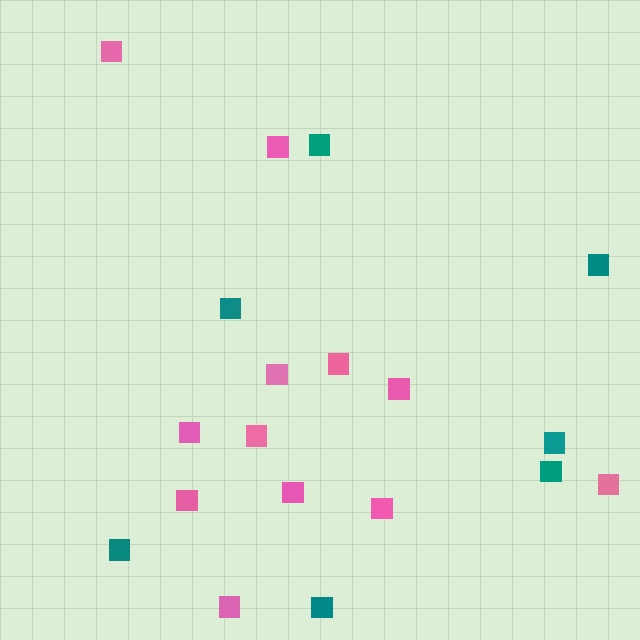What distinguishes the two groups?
There are 2 groups: one group of teal squares (7) and one group of pink squares (12).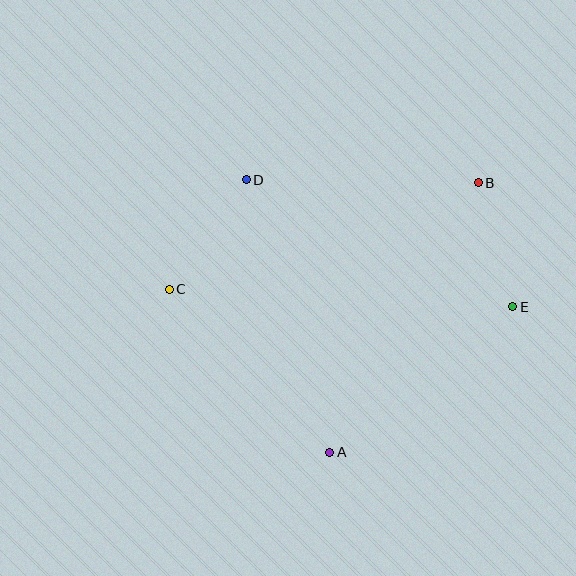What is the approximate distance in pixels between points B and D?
The distance between B and D is approximately 232 pixels.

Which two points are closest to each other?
Points B and E are closest to each other.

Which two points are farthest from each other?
Points C and E are farthest from each other.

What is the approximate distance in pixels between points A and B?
The distance between A and B is approximately 308 pixels.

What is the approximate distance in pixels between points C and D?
The distance between C and D is approximately 134 pixels.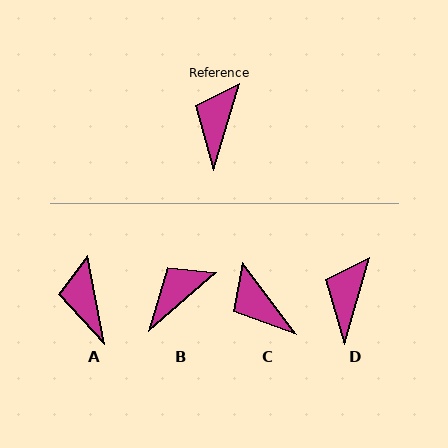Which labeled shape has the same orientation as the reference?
D.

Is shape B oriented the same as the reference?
No, it is off by about 33 degrees.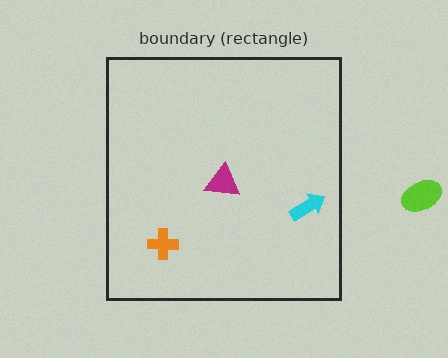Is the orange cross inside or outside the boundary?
Inside.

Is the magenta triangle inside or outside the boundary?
Inside.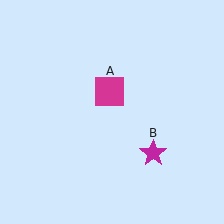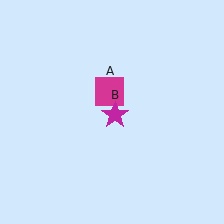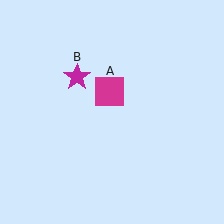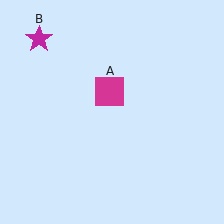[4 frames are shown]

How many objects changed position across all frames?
1 object changed position: magenta star (object B).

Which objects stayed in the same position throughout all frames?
Magenta square (object A) remained stationary.